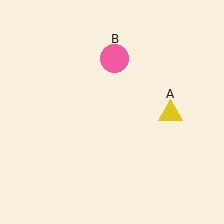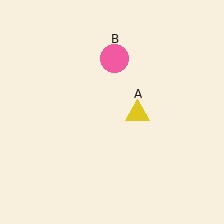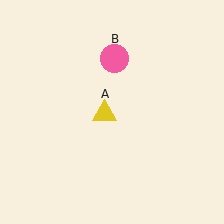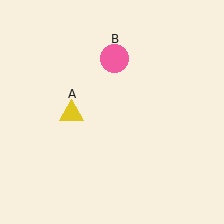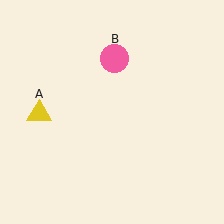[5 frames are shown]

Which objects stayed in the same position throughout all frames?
Pink circle (object B) remained stationary.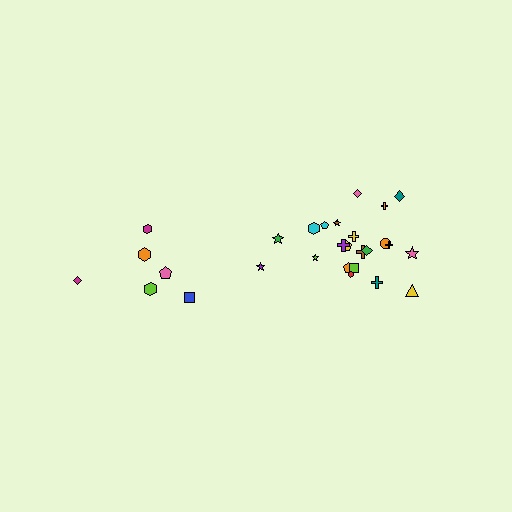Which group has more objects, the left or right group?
The right group.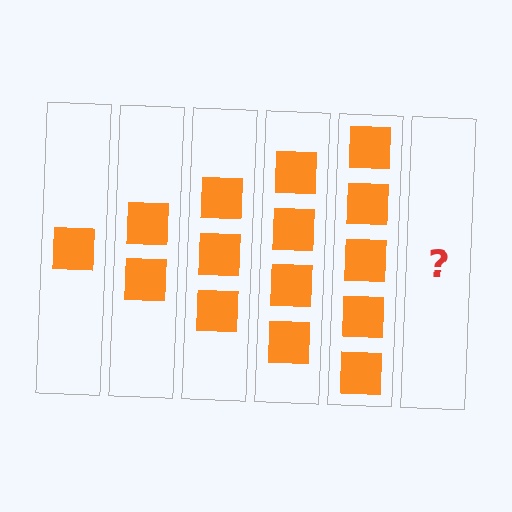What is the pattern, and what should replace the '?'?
The pattern is that each step adds one more square. The '?' should be 6 squares.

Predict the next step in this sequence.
The next step is 6 squares.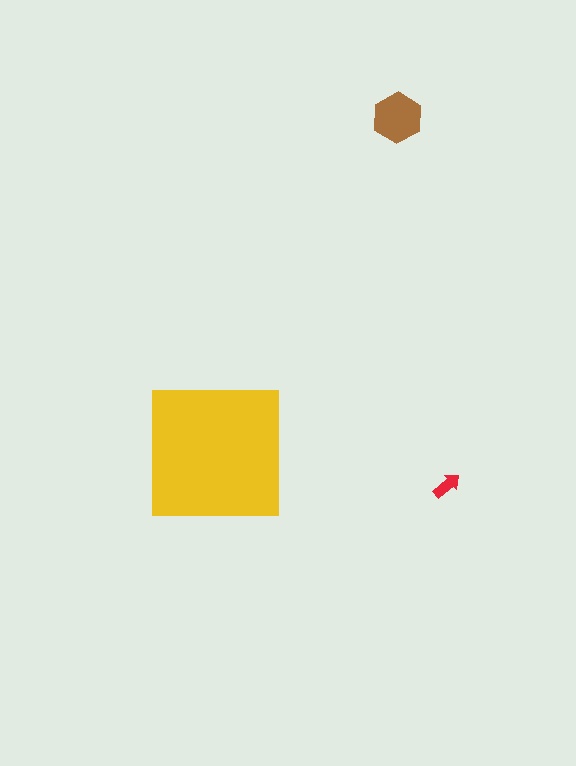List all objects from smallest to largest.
The red arrow, the brown hexagon, the yellow square.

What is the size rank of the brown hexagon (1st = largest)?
2nd.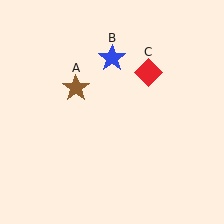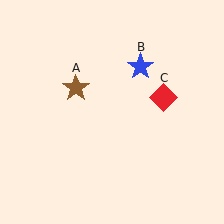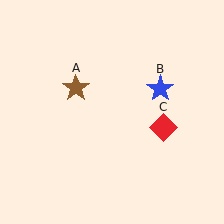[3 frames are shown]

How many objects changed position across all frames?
2 objects changed position: blue star (object B), red diamond (object C).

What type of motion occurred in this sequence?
The blue star (object B), red diamond (object C) rotated clockwise around the center of the scene.